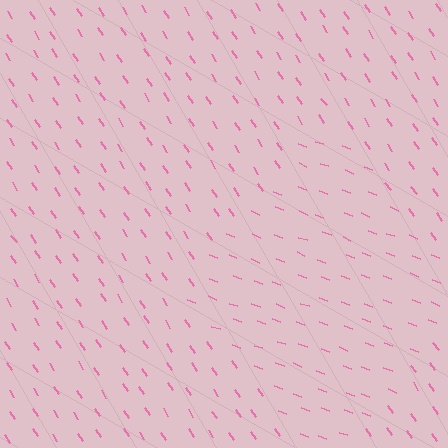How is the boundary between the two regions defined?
The boundary is defined purely by a change in line orientation (approximately 35 degrees difference). All lines are the same color and thickness.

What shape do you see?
I see a diamond.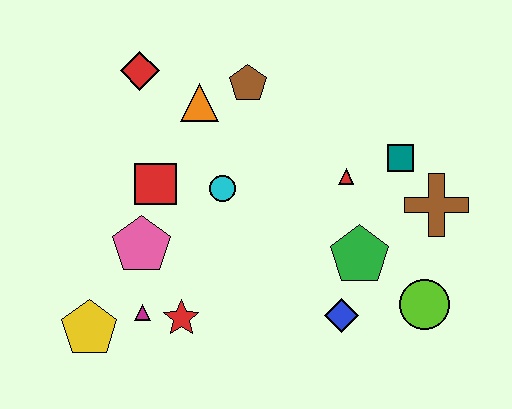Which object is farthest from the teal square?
The yellow pentagon is farthest from the teal square.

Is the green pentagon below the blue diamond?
No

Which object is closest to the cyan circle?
The red square is closest to the cyan circle.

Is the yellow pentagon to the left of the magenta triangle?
Yes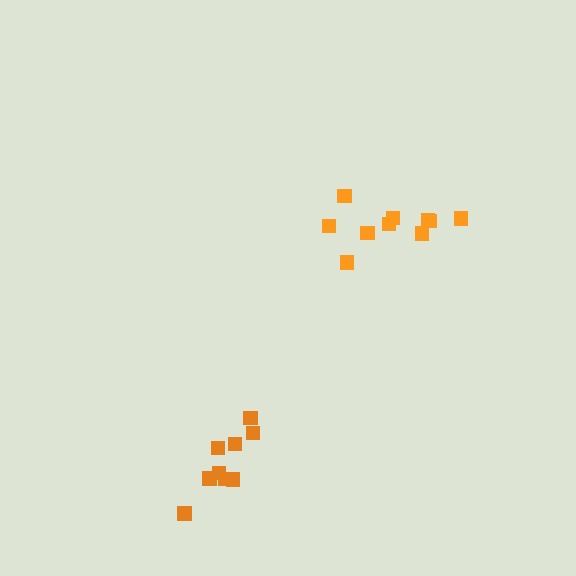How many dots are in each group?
Group 1: 10 dots, Group 2: 9 dots (19 total).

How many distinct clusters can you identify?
There are 2 distinct clusters.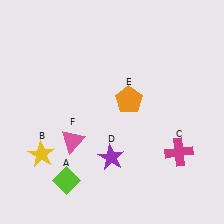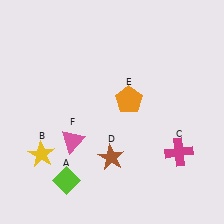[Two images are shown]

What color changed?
The star (D) changed from purple in Image 1 to brown in Image 2.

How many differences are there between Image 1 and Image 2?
There is 1 difference between the two images.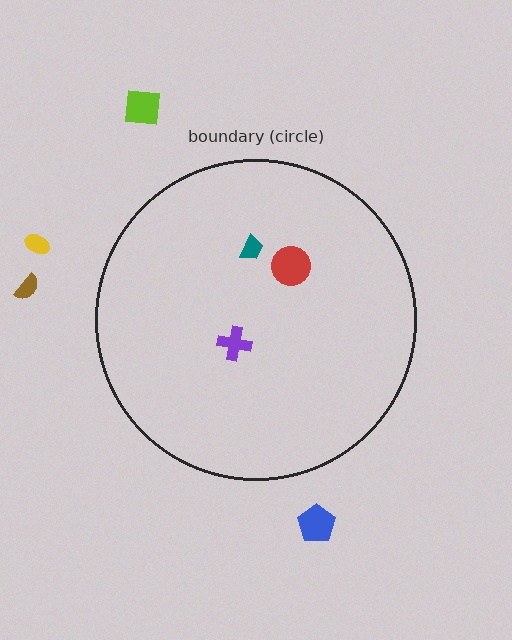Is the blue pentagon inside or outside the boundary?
Outside.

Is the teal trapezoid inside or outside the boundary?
Inside.